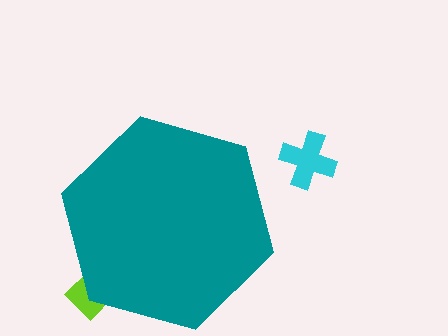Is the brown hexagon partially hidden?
Yes, the brown hexagon is partially hidden behind the teal hexagon.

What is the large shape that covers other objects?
A teal hexagon.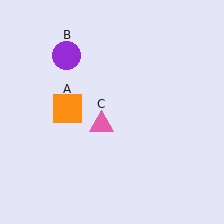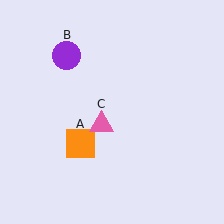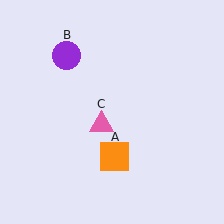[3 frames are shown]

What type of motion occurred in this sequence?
The orange square (object A) rotated counterclockwise around the center of the scene.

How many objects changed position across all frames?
1 object changed position: orange square (object A).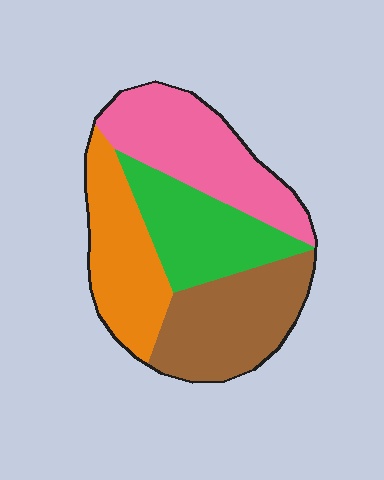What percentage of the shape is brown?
Brown takes up between a sixth and a third of the shape.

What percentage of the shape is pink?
Pink covers 28% of the shape.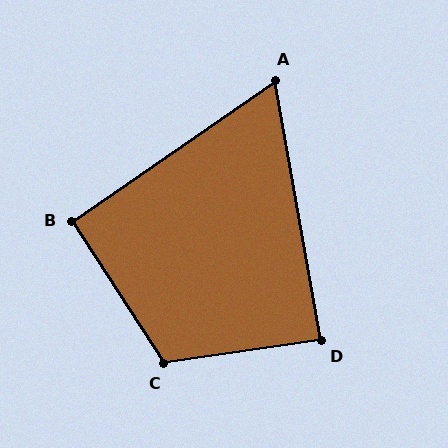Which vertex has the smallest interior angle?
A, at approximately 66 degrees.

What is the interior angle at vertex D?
Approximately 88 degrees (approximately right).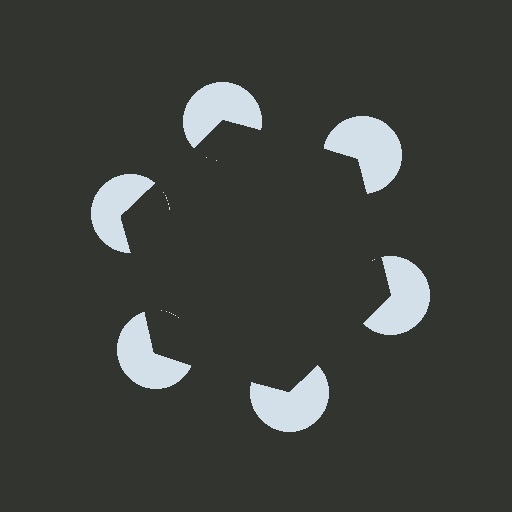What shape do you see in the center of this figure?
An illusory hexagon — its edges are inferred from the aligned wedge cuts in the pac-man discs, not physically drawn.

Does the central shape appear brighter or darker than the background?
It typically appears slightly darker than the background, even though no actual brightness change is drawn.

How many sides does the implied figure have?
6 sides.